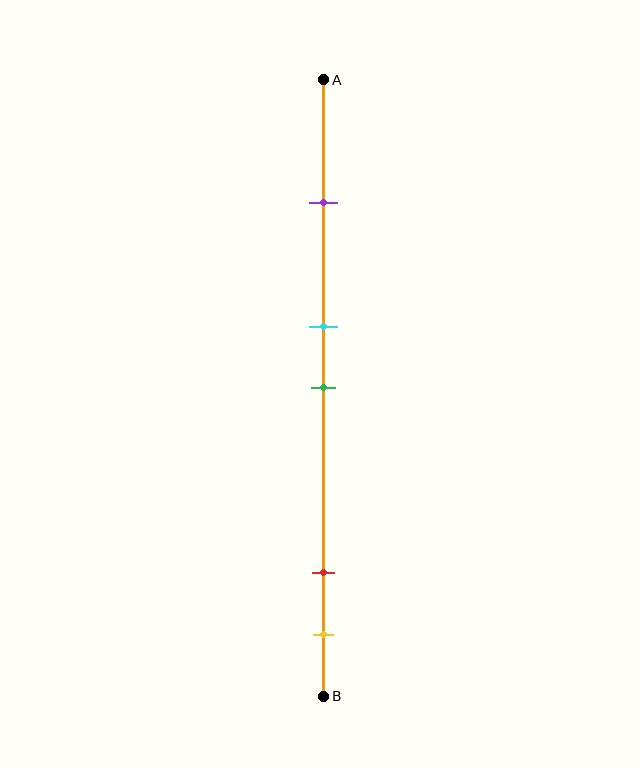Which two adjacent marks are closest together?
The cyan and green marks are the closest adjacent pair.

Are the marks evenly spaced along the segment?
No, the marks are not evenly spaced.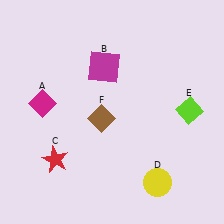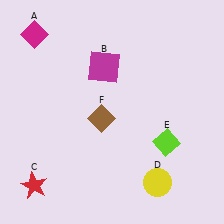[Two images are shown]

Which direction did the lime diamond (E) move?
The lime diamond (E) moved down.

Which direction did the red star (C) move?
The red star (C) moved down.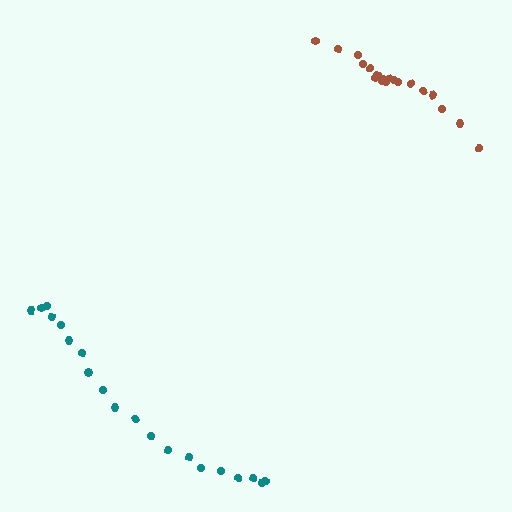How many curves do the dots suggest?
There are 2 distinct paths.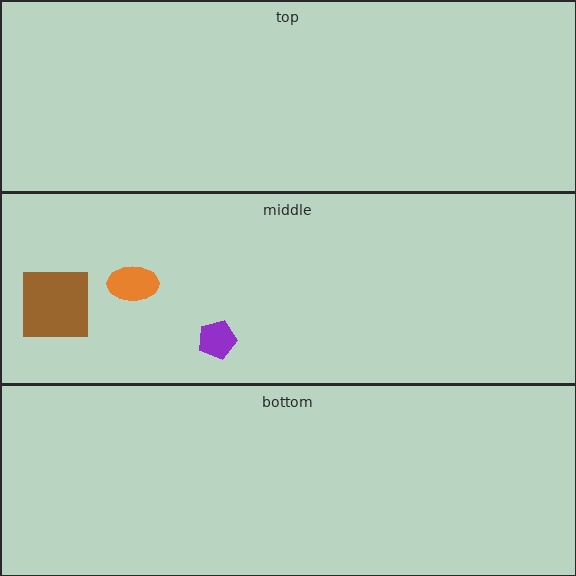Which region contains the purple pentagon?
The middle region.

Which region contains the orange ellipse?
The middle region.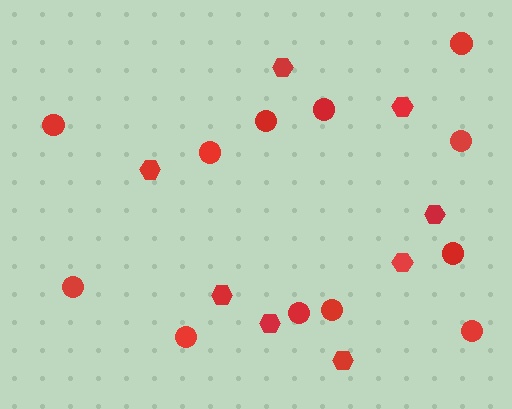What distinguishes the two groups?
There are 2 groups: one group of circles (12) and one group of hexagons (8).